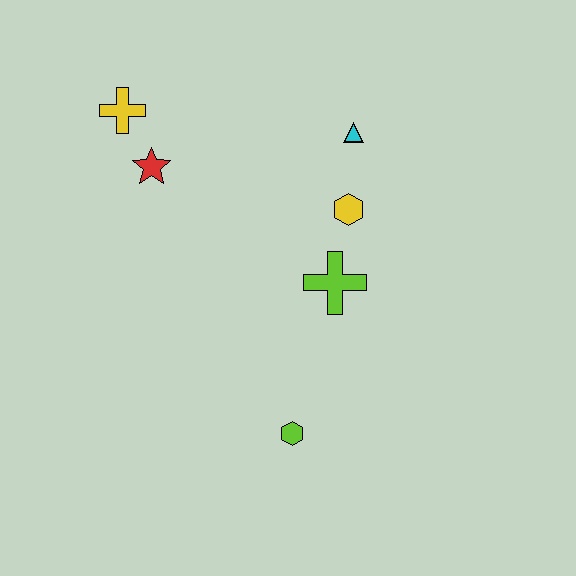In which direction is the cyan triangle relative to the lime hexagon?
The cyan triangle is above the lime hexagon.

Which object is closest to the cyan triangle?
The yellow hexagon is closest to the cyan triangle.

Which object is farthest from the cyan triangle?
The lime hexagon is farthest from the cyan triangle.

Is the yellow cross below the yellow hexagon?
No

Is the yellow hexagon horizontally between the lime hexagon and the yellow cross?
No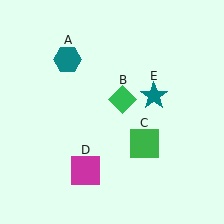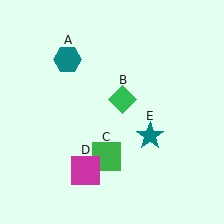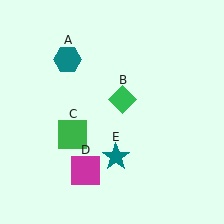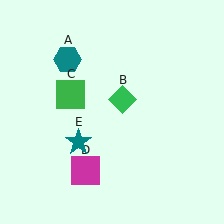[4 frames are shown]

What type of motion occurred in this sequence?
The green square (object C), teal star (object E) rotated clockwise around the center of the scene.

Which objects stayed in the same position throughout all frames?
Teal hexagon (object A) and green diamond (object B) and magenta square (object D) remained stationary.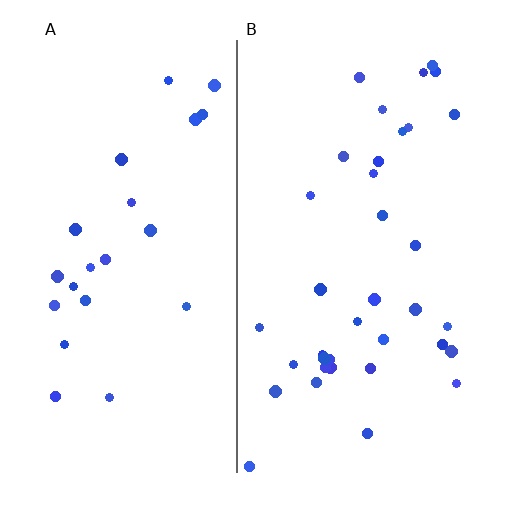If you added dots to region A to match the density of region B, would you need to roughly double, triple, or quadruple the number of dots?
Approximately double.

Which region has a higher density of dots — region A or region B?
B (the right).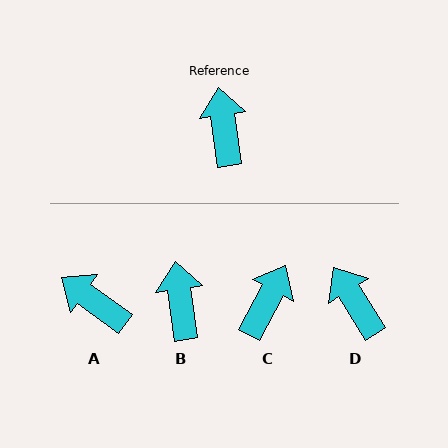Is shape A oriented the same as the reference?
No, it is off by about 46 degrees.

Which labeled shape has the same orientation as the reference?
B.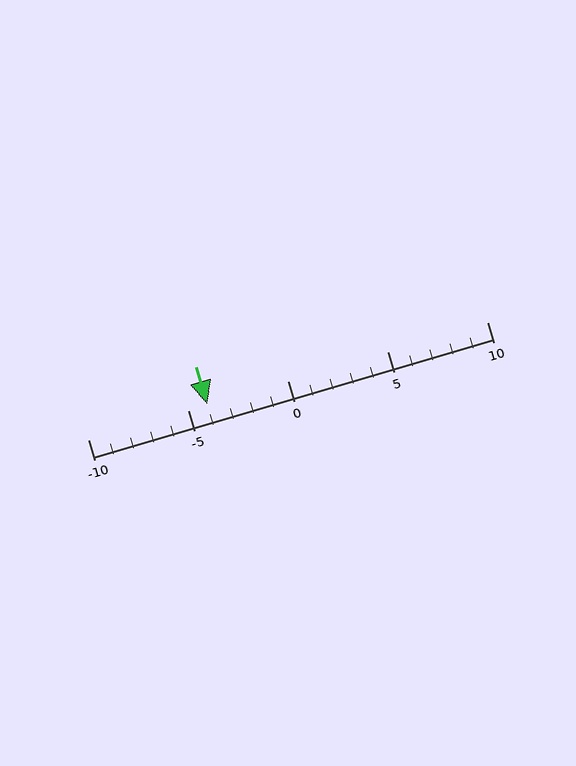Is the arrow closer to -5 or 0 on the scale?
The arrow is closer to -5.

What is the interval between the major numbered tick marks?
The major tick marks are spaced 5 units apart.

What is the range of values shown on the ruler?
The ruler shows values from -10 to 10.